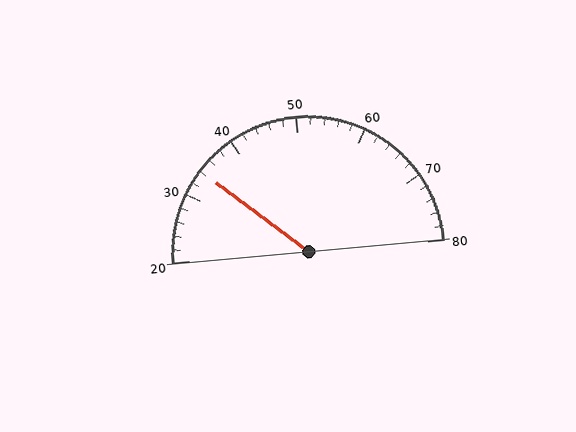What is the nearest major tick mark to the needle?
The nearest major tick mark is 30.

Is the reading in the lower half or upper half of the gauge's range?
The reading is in the lower half of the range (20 to 80).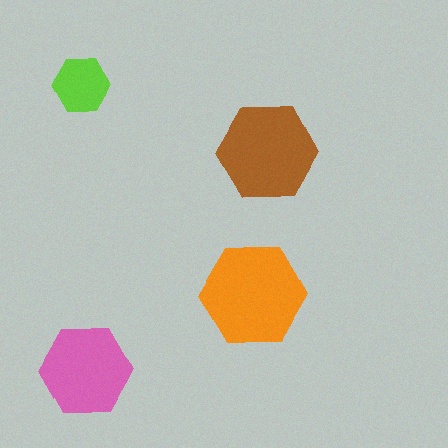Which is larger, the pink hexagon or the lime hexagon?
The pink one.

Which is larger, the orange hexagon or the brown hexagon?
The orange one.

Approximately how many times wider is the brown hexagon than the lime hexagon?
About 1.5 times wider.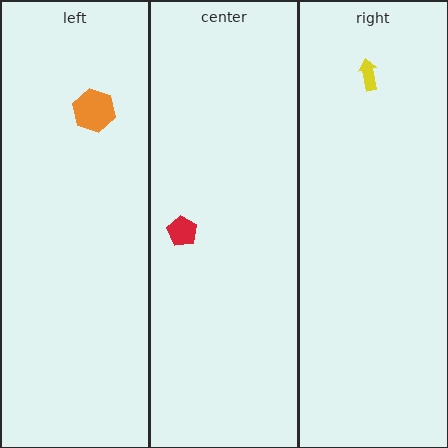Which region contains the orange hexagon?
The left region.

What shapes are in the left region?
The orange hexagon.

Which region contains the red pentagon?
The center region.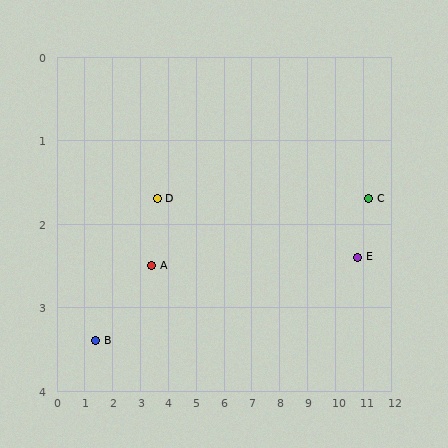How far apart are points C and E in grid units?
Points C and E are about 0.8 grid units apart.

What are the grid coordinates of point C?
Point C is at approximately (11.2, 1.7).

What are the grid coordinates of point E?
Point E is at approximately (10.8, 2.4).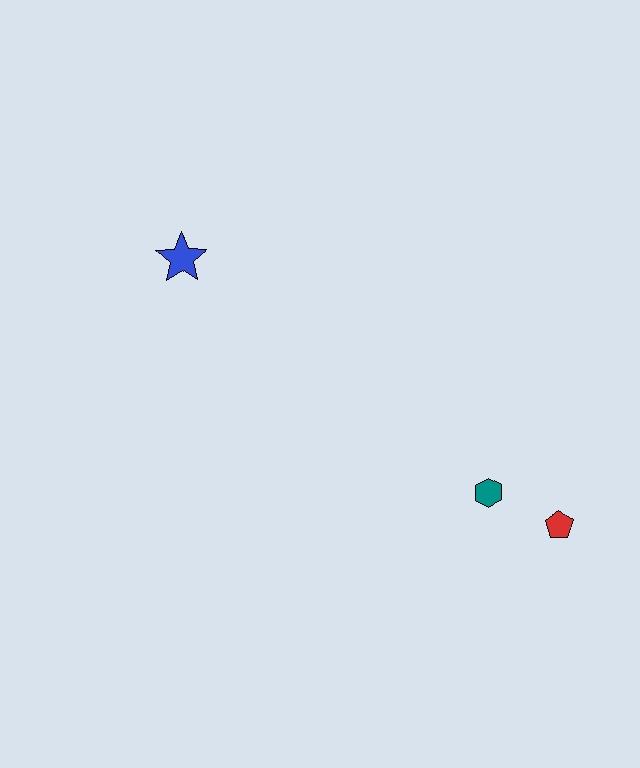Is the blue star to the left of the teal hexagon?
Yes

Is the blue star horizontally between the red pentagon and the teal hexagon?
No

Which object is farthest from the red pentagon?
The blue star is farthest from the red pentagon.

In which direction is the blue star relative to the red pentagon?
The blue star is to the left of the red pentagon.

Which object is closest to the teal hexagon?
The red pentagon is closest to the teal hexagon.